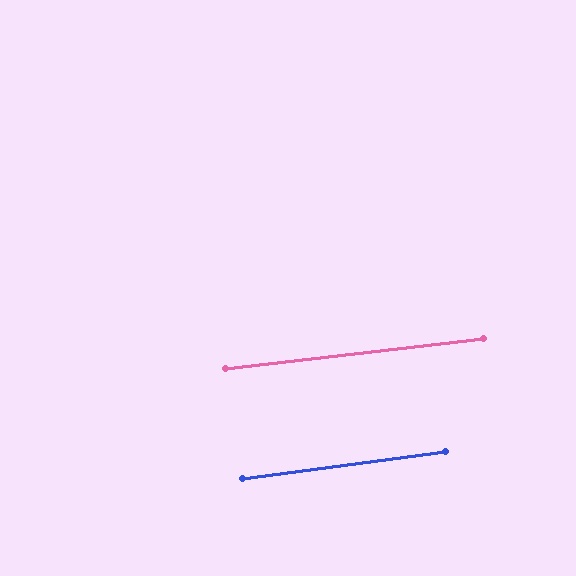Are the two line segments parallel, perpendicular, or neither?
Parallel — their directions differ by only 0.8°.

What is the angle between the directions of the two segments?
Approximately 1 degree.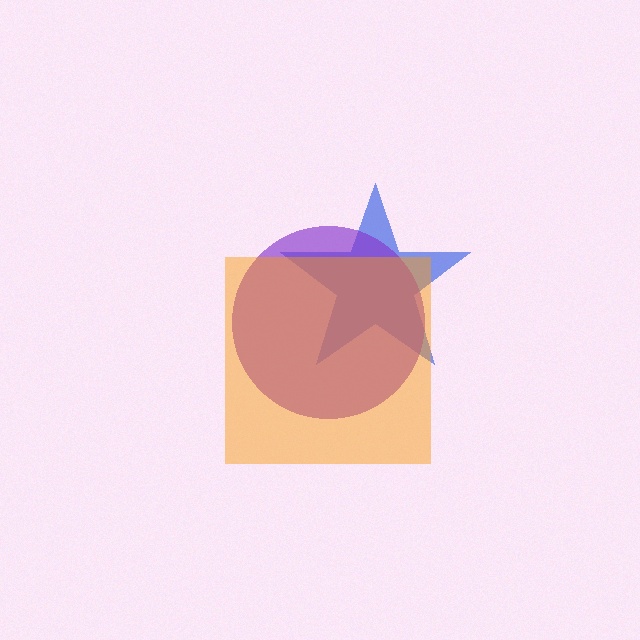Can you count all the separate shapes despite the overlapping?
Yes, there are 3 separate shapes.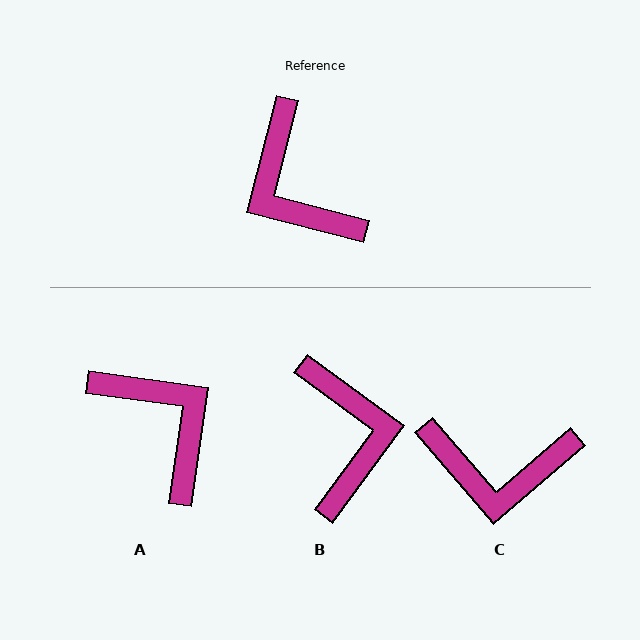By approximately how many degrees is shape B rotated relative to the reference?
Approximately 158 degrees counter-clockwise.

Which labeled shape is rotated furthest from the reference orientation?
A, about 174 degrees away.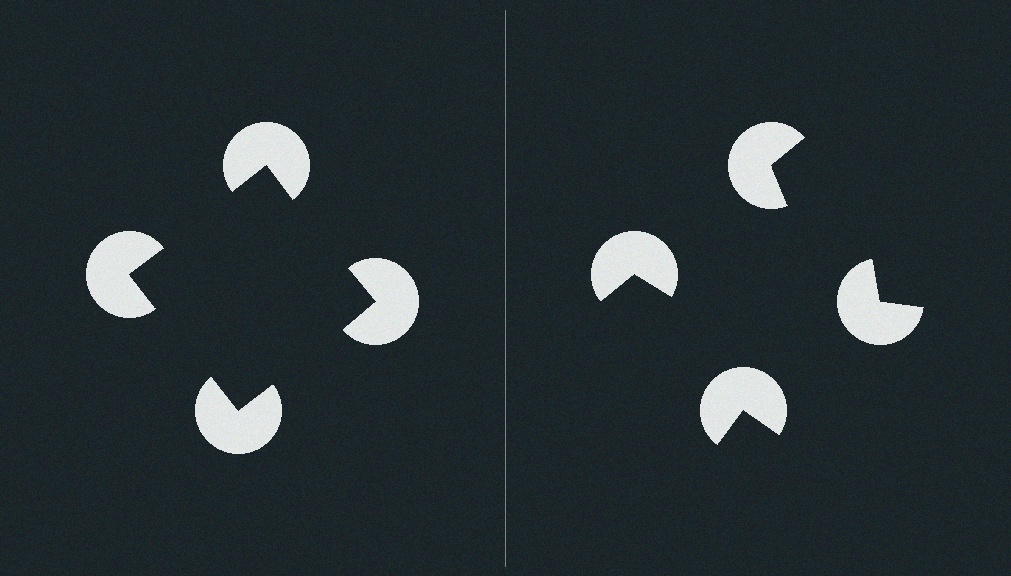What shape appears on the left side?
An illusory square.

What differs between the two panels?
The pac-man discs are positioned identically on both sides; only the wedge orientations differ. On the left they align to a square; on the right they are misaligned.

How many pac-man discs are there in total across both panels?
8 — 4 on each side.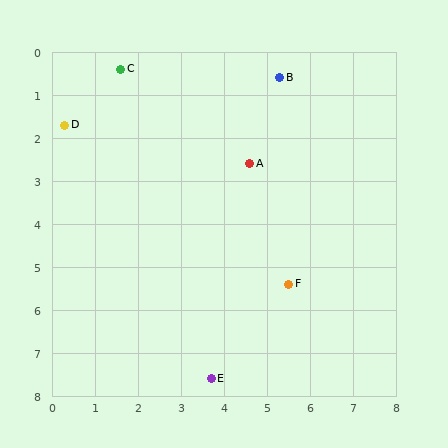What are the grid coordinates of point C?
Point C is at approximately (1.6, 0.4).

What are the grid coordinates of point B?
Point B is at approximately (5.3, 0.6).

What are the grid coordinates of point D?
Point D is at approximately (0.3, 1.7).